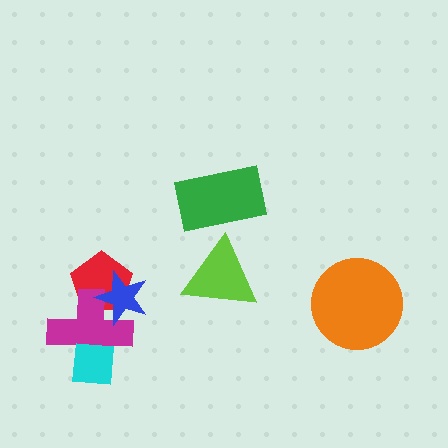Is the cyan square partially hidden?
No, no other shape covers it.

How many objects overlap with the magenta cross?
3 objects overlap with the magenta cross.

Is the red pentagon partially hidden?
Yes, it is partially covered by another shape.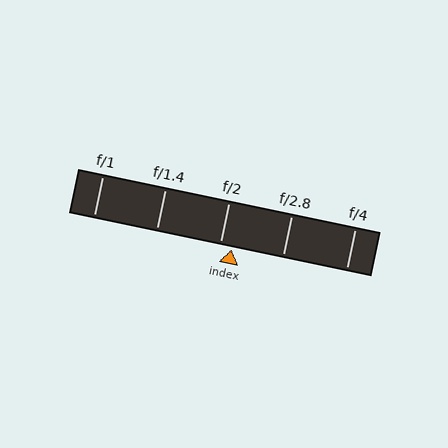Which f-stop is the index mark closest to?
The index mark is closest to f/2.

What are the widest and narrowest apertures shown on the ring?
The widest aperture shown is f/1 and the narrowest is f/4.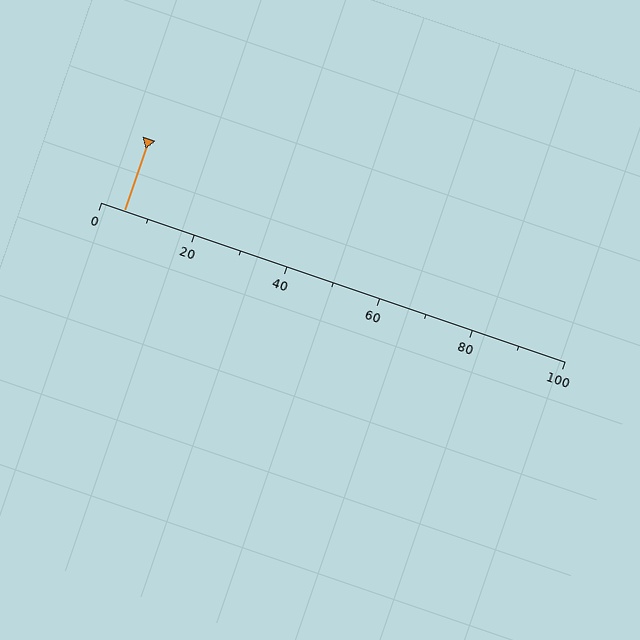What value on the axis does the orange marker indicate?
The marker indicates approximately 5.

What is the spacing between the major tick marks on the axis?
The major ticks are spaced 20 apart.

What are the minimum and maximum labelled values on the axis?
The axis runs from 0 to 100.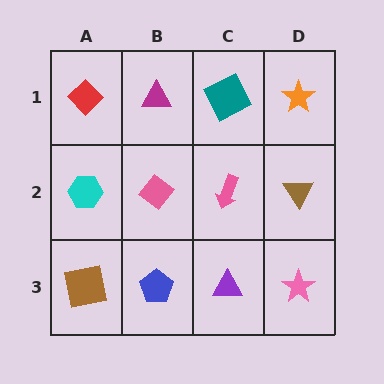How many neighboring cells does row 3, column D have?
2.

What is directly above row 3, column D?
A brown triangle.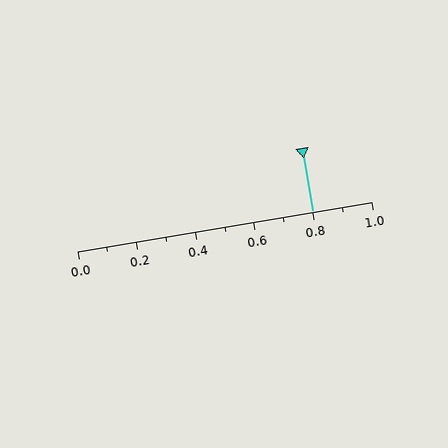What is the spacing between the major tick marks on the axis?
The major ticks are spaced 0.2 apart.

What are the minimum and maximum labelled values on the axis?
The axis runs from 0.0 to 1.0.